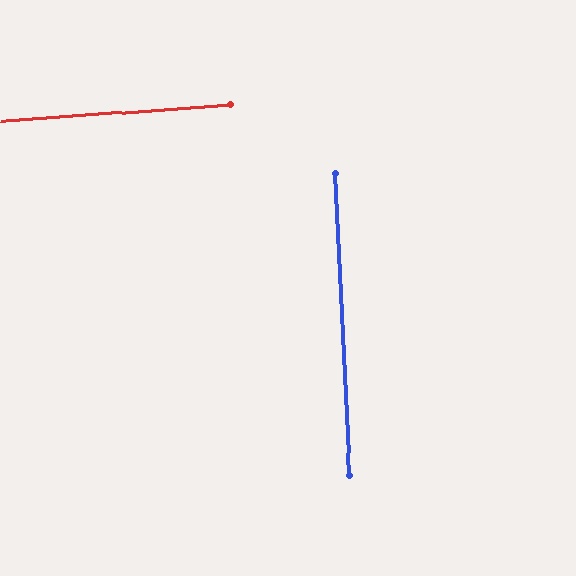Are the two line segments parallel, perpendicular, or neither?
Perpendicular — they meet at approximately 89°.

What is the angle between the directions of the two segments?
Approximately 89 degrees.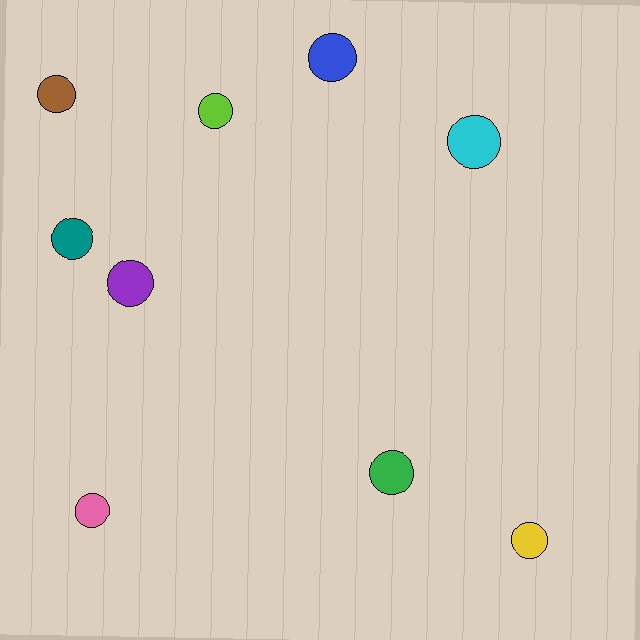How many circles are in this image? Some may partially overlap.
There are 9 circles.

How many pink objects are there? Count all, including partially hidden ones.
There is 1 pink object.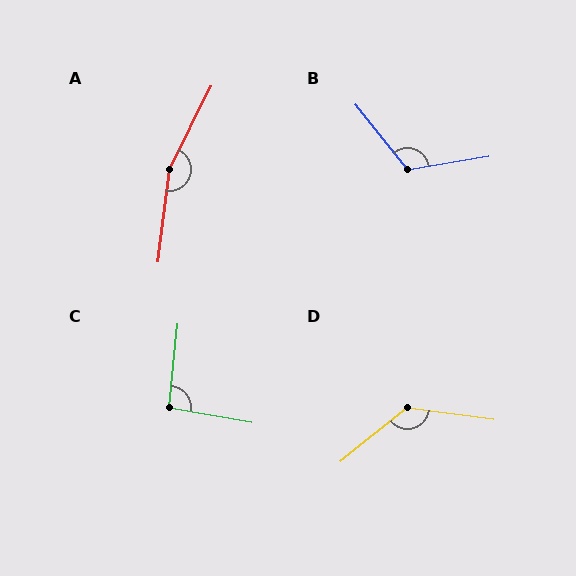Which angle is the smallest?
C, at approximately 94 degrees.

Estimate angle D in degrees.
Approximately 133 degrees.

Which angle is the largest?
A, at approximately 161 degrees.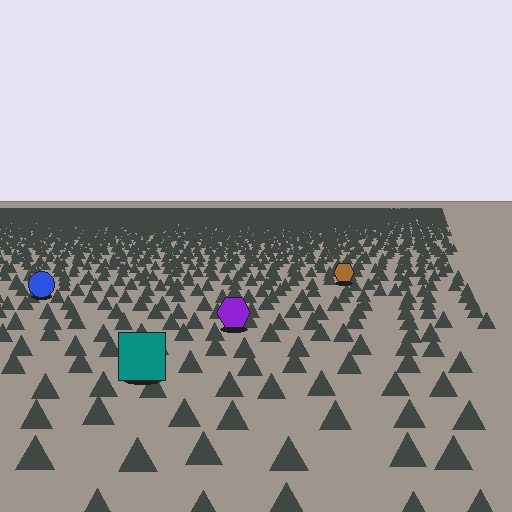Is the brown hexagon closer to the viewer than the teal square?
No. The teal square is closer — you can tell from the texture gradient: the ground texture is coarser near it.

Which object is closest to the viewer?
The teal square is closest. The texture marks near it are larger and more spread out.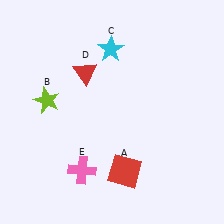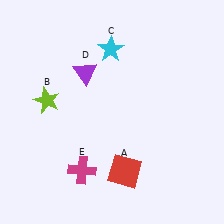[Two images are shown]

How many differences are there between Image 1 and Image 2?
There are 2 differences between the two images.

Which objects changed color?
D changed from red to purple. E changed from pink to magenta.